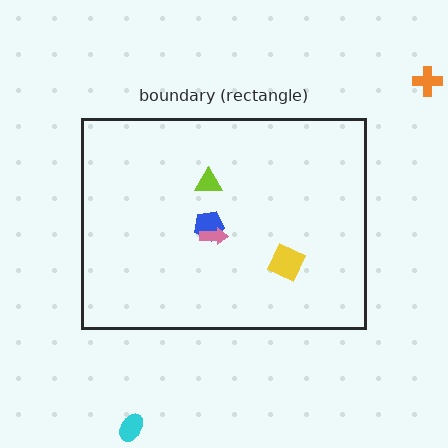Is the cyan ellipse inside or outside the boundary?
Outside.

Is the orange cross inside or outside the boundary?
Outside.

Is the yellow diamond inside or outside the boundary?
Inside.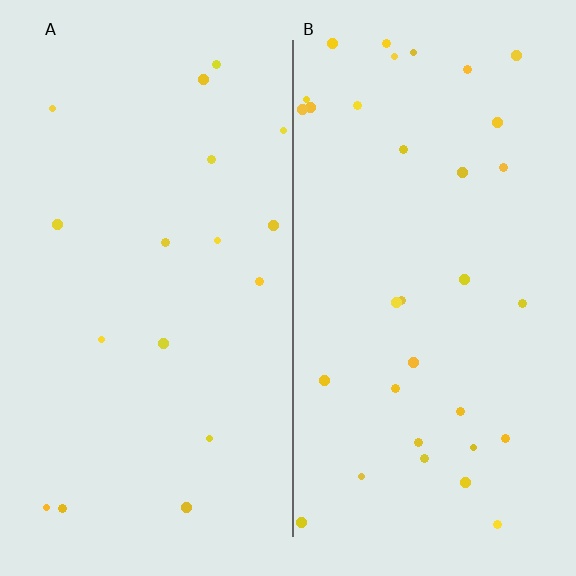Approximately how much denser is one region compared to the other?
Approximately 2.0× — region B over region A.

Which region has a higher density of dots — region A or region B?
B (the right).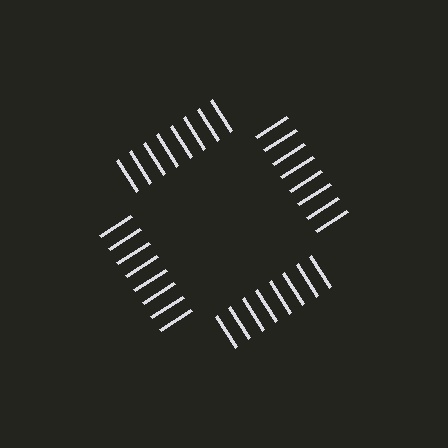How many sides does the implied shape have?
4 sides — the line-ends trace a square.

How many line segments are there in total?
32 — 8 along each of the 4 edges.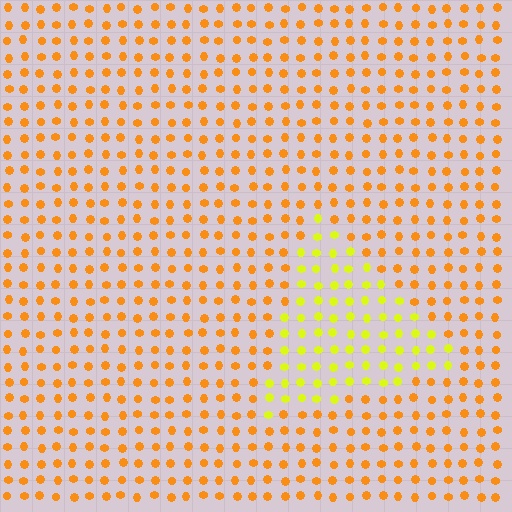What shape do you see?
I see a triangle.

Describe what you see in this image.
The image is filled with small orange elements in a uniform arrangement. A triangle-shaped region is visible where the elements are tinted to a slightly different hue, forming a subtle color boundary.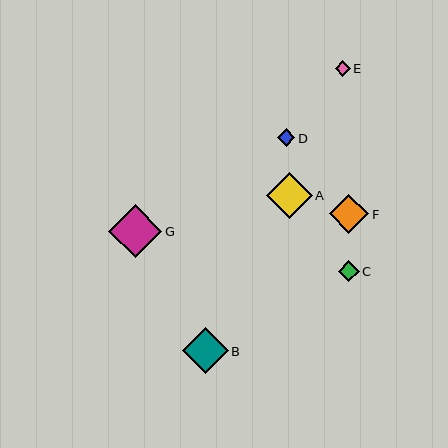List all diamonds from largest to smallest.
From largest to smallest: G, B, A, F, C, D, E.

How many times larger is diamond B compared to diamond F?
Diamond B is approximately 1.2 times the size of diamond F.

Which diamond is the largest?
Diamond G is the largest with a size of approximately 53 pixels.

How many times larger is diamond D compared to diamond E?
Diamond D is approximately 1.2 times the size of diamond E.